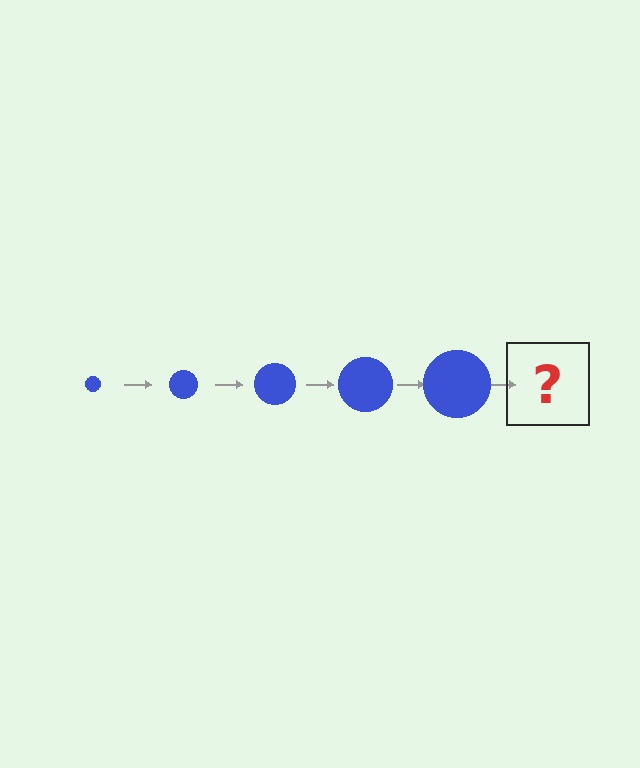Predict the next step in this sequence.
The next step is a blue circle, larger than the previous one.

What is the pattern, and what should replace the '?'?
The pattern is that the circle gets progressively larger each step. The '?' should be a blue circle, larger than the previous one.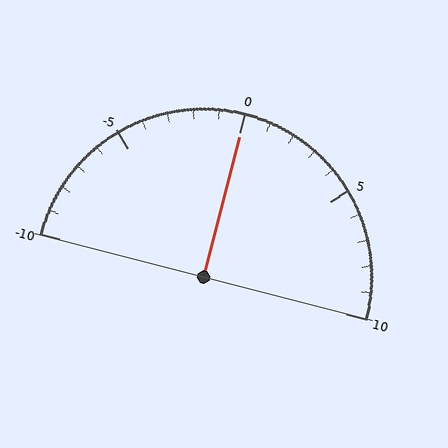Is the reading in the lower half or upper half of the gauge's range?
The reading is in the upper half of the range (-10 to 10).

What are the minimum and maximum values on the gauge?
The gauge ranges from -10 to 10.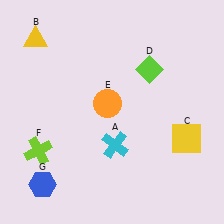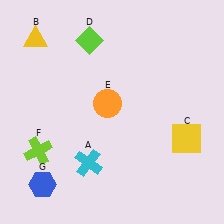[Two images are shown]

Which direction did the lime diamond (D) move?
The lime diamond (D) moved left.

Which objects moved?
The objects that moved are: the cyan cross (A), the lime diamond (D).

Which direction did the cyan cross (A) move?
The cyan cross (A) moved left.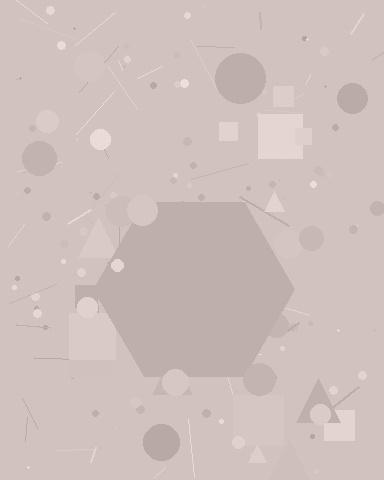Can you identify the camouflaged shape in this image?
The camouflaged shape is a hexagon.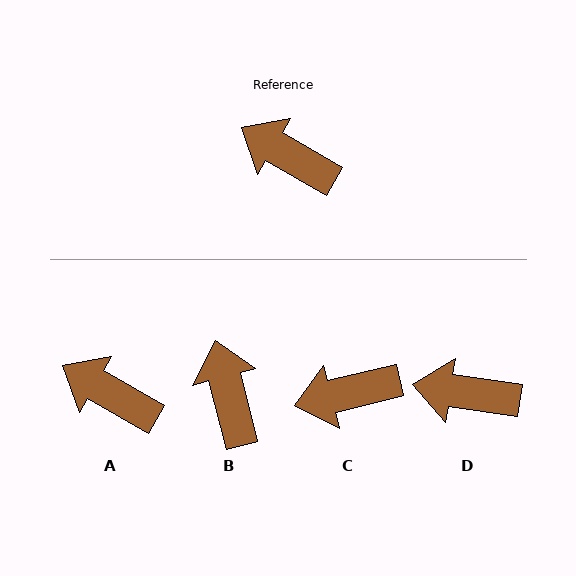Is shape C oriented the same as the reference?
No, it is off by about 44 degrees.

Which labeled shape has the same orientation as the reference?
A.